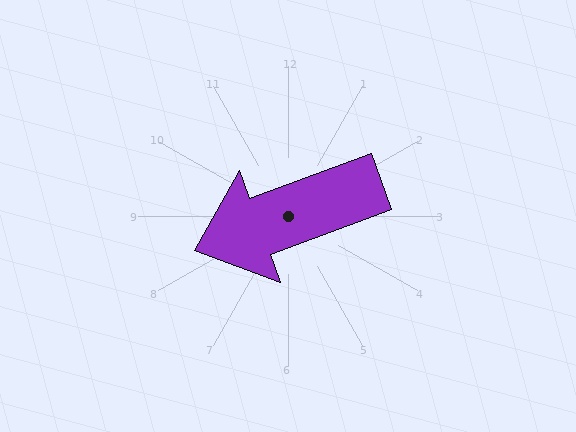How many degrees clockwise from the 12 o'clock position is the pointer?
Approximately 250 degrees.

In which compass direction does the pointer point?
West.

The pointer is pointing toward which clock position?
Roughly 8 o'clock.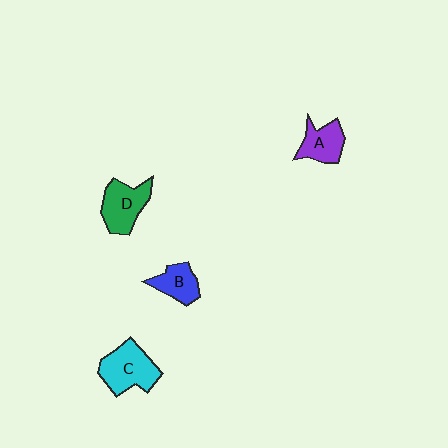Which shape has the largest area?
Shape C (cyan).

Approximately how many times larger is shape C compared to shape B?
Approximately 1.6 times.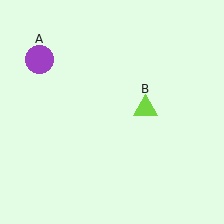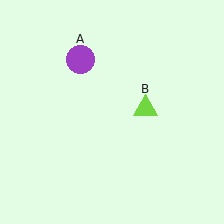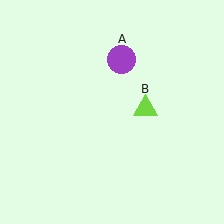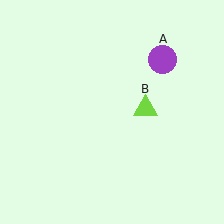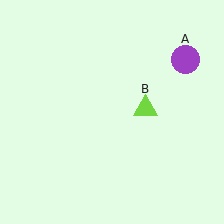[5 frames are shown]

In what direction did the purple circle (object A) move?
The purple circle (object A) moved right.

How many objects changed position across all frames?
1 object changed position: purple circle (object A).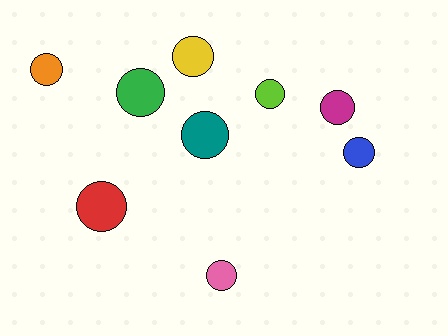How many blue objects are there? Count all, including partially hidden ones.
There is 1 blue object.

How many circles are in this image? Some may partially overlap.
There are 9 circles.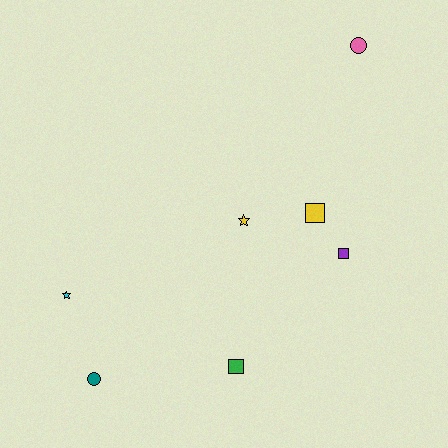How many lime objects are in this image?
There are no lime objects.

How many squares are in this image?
There are 3 squares.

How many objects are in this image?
There are 7 objects.